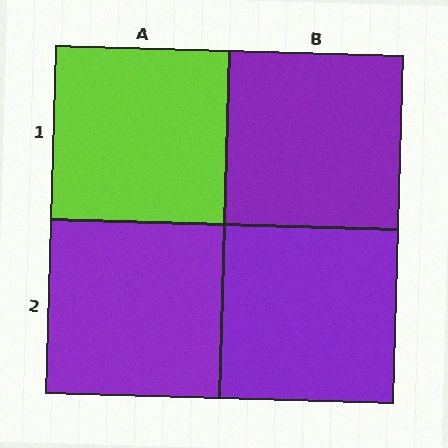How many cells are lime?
1 cell is lime.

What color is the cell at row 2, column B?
Purple.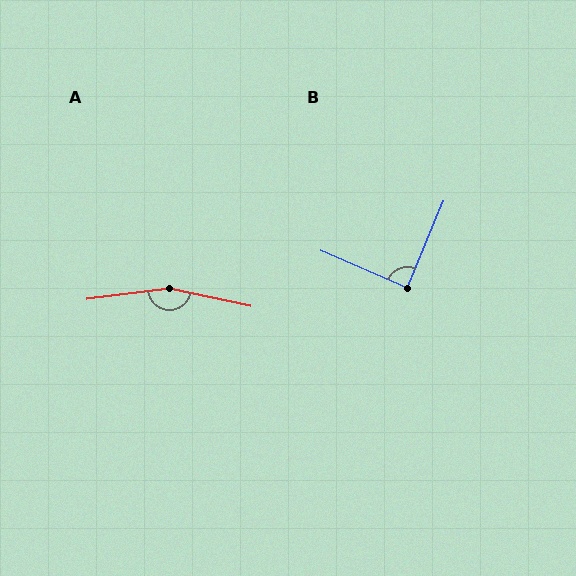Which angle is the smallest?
B, at approximately 89 degrees.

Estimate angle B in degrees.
Approximately 89 degrees.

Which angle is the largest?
A, at approximately 160 degrees.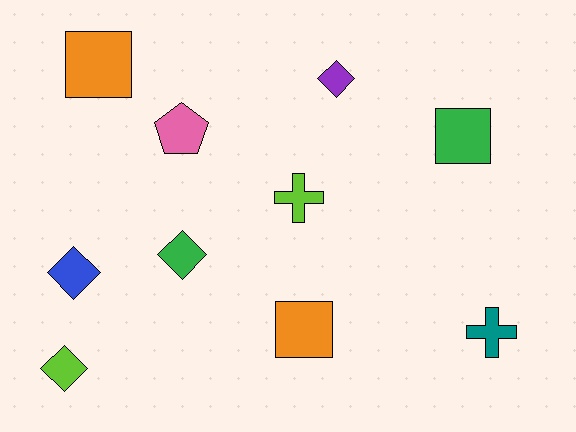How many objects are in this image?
There are 10 objects.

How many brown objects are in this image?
There are no brown objects.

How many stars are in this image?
There are no stars.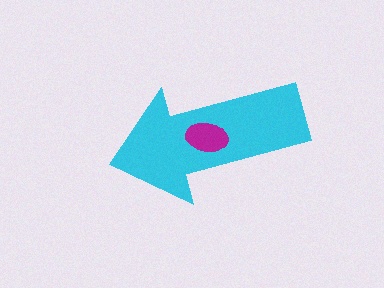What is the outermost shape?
The cyan arrow.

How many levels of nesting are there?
2.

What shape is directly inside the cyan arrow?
The magenta ellipse.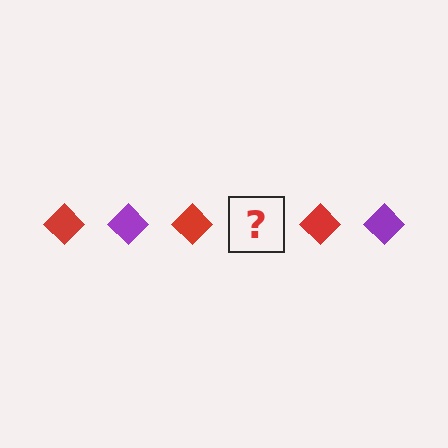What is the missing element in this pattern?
The missing element is a purple diamond.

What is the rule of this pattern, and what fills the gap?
The rule is that the pattern cycles through red, purple diamonds. The gap should be filled with a purple diamond.